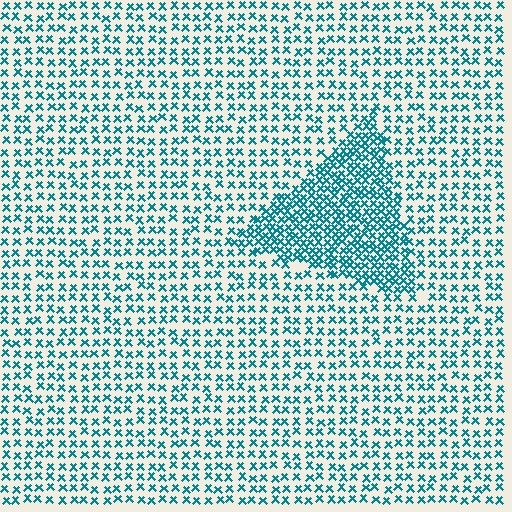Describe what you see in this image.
The image contains small teal elements arranged at two different densities. A triangle-shaped region is visible where the elements are more densely packed than the surrounding area.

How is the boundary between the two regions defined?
The boundary is defined by a change in element density (approximately 2.1x ratio). All elements are the same color, size, and shape.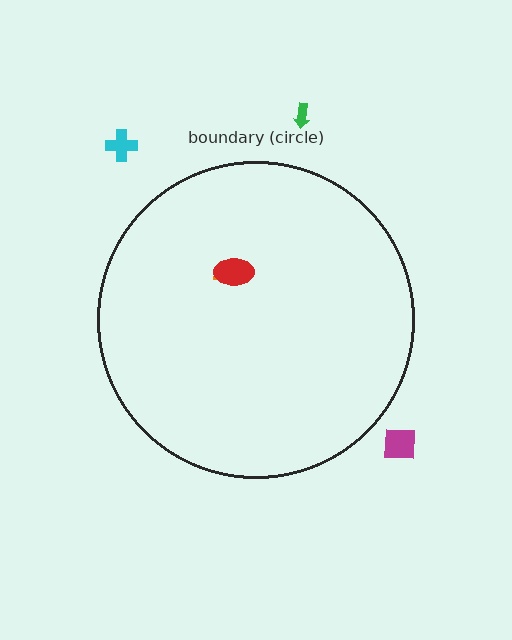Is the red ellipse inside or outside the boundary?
Inside.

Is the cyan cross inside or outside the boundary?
Outside.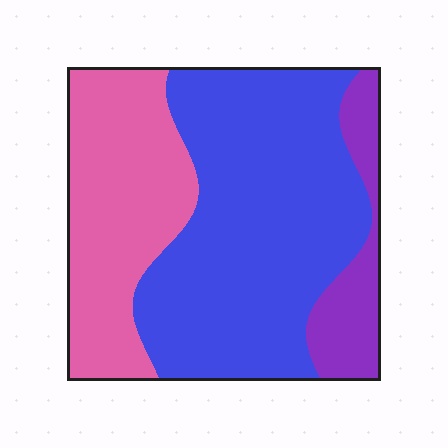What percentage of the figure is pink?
Pink covers around 30% of the figure.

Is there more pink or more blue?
Blue.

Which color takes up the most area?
Blue, at roughly 55%.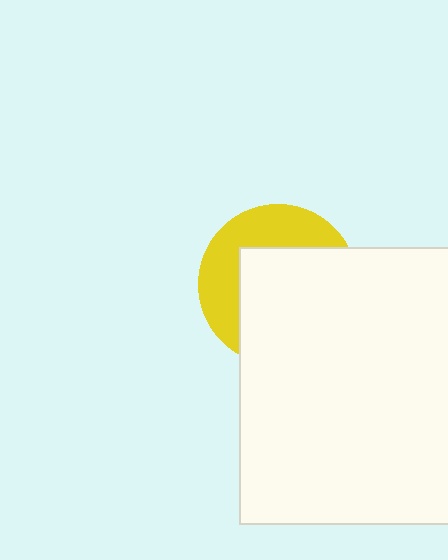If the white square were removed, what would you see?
You would see the complete yellow circle.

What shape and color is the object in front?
The object in front is a white square.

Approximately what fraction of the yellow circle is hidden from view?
Roughly 61% of the yellow circle is hidden behind the white square.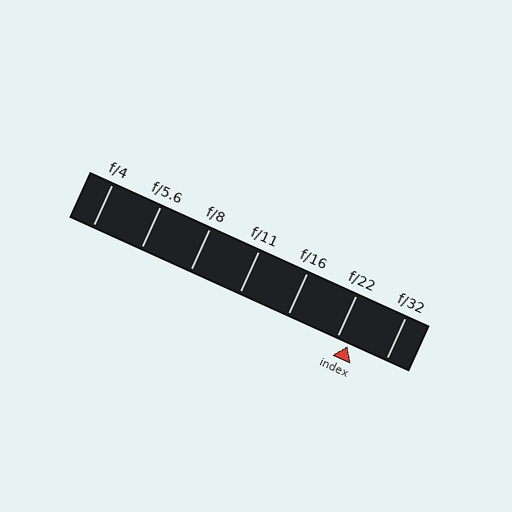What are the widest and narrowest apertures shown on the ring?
The widest aperture shown is f/4 and the narrowest is f/32.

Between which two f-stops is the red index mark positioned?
The index mark is between f/22 and f/32.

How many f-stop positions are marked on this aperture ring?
There are 7 f-stop positions marked.